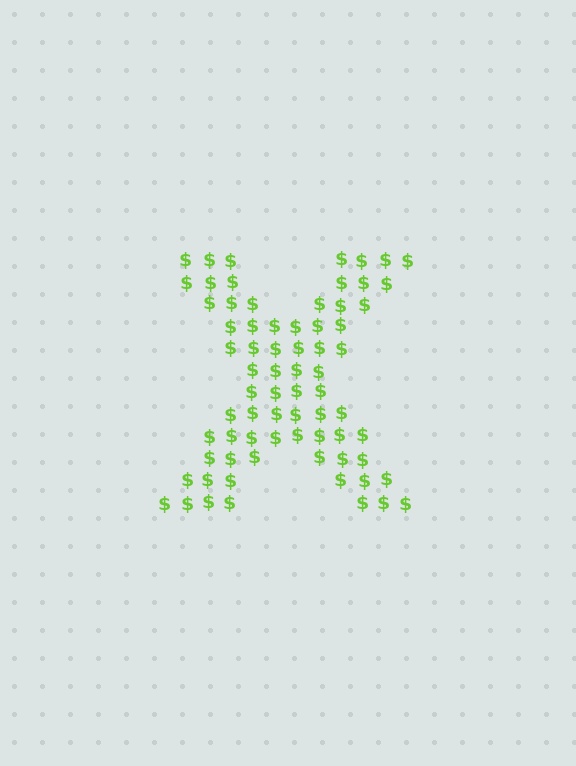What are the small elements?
The small elements are dollar signs.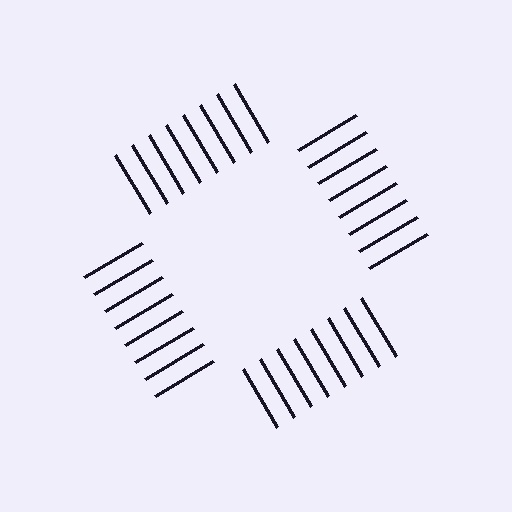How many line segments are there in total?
32 — 8 along each of the 4 edges.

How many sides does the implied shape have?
4 sides — the line-ends trace a square.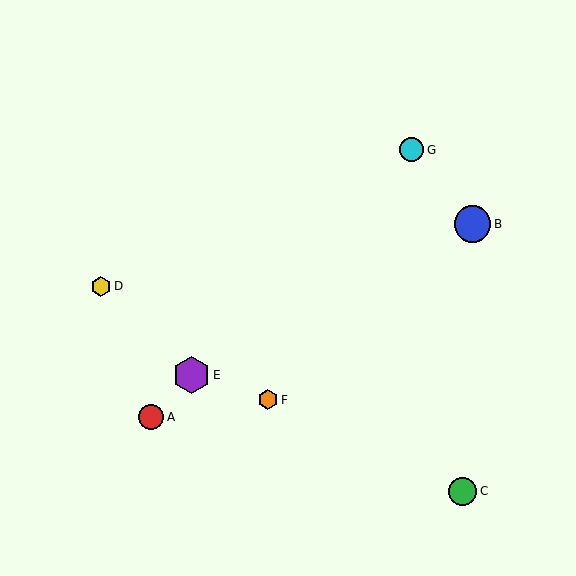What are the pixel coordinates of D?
Object D is at (101, 286).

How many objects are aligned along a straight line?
3 objects (A, E, G) are aligned along a straight line.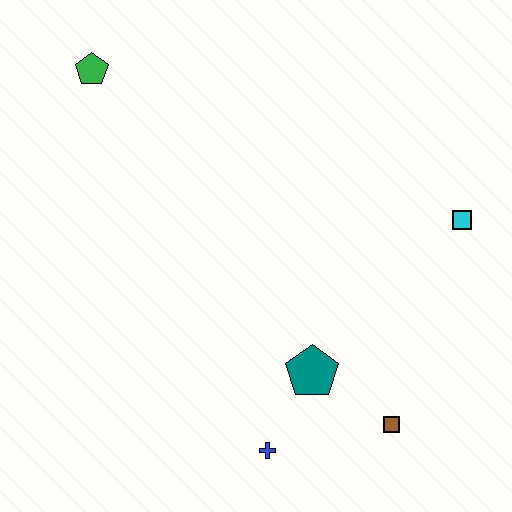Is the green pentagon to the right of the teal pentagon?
No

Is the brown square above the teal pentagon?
No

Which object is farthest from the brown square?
The green pentagon is farthest from the brown square.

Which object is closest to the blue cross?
The teal pentagon is closest to the blue cross.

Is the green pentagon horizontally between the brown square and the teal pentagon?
No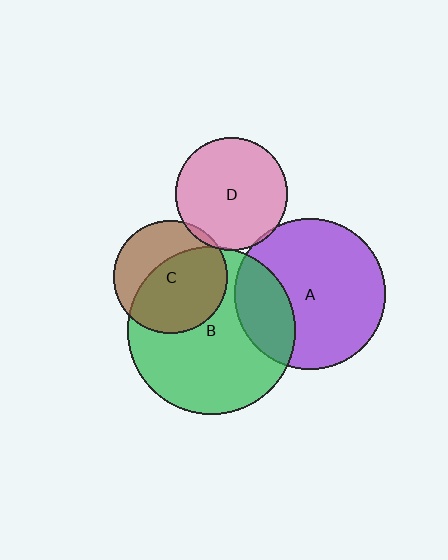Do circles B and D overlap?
Yes.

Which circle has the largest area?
Circle B (green).